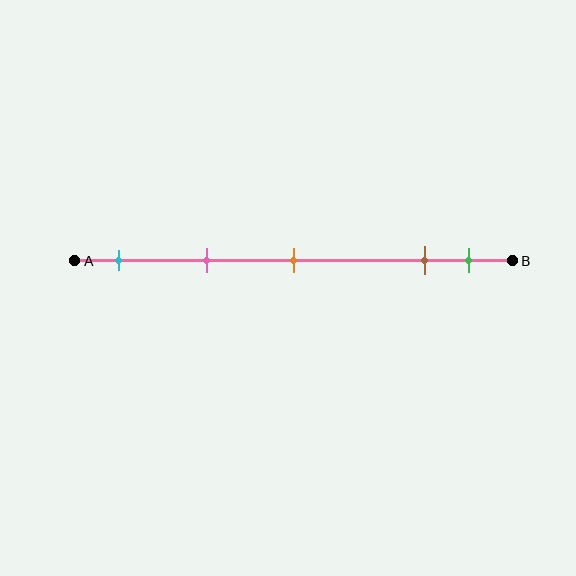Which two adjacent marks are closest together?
The brown and green marks are the closest adjacent pair.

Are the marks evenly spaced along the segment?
No, the marks are not evenly spaced.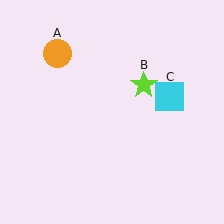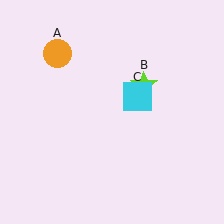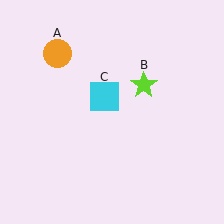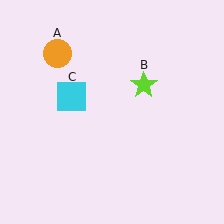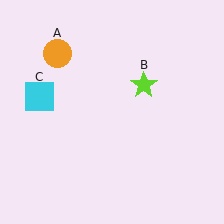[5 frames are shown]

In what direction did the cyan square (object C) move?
The cyan square (object C) moved left.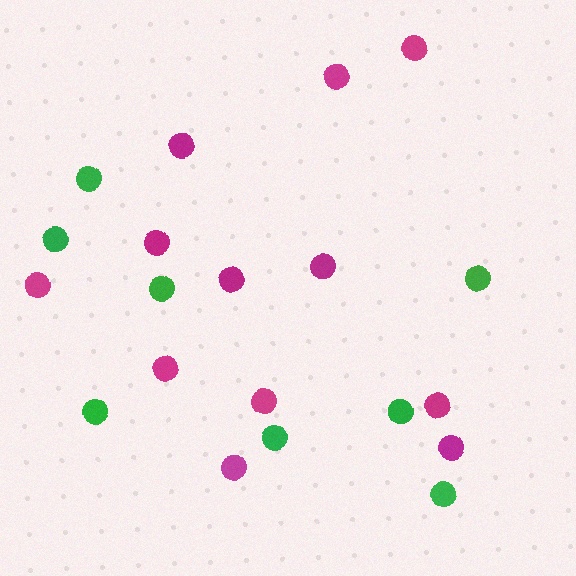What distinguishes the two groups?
There are 2 groups: one group of magenta circles (12) and one group of green circles (8).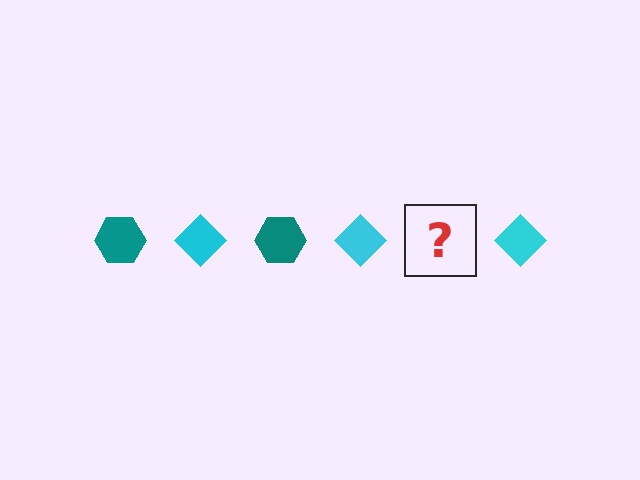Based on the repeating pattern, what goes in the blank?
The blank should be a teal hexagon.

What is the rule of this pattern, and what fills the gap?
The rule is that the pattern alternates between teal hexagon and cyan diamond. The gap should be filled with a teal hexagon.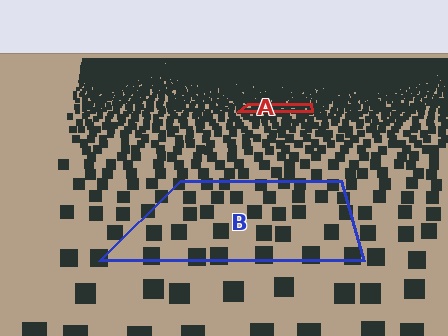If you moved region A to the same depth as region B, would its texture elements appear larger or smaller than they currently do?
They would appear larger. At a closer depth, the same texture elements are projected at a bigger on-screen size.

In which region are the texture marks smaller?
The texture marks are smaller in region A, because it is farther away.